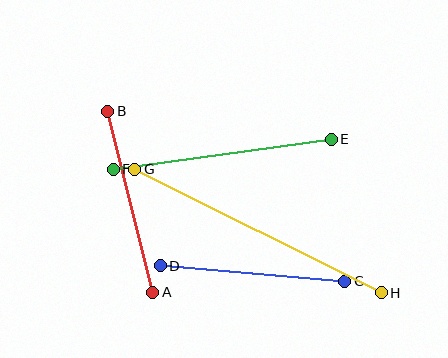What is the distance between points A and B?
The distance is approximately 186 pixels.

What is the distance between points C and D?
The distance is approximately 185 pixels.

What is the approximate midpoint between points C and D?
The midpoint is at approximately (253, 274) pixels.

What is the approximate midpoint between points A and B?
The midpoint is at approximately (130, 202) pixels.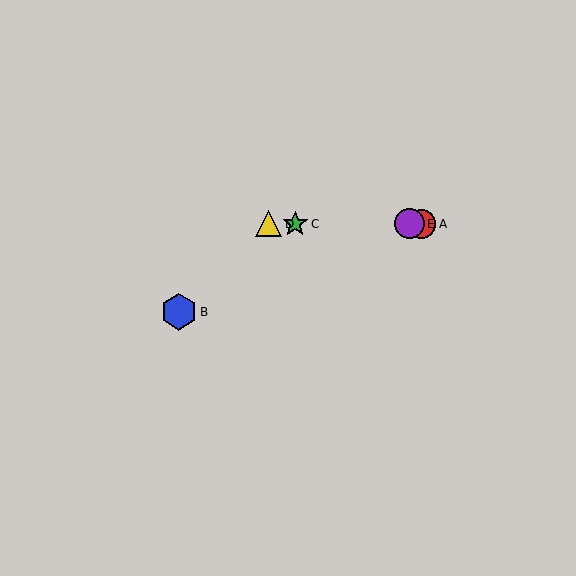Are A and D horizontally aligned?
Yes, both are at y≈224.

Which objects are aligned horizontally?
Objects A, C, D, E are aligned horizontally.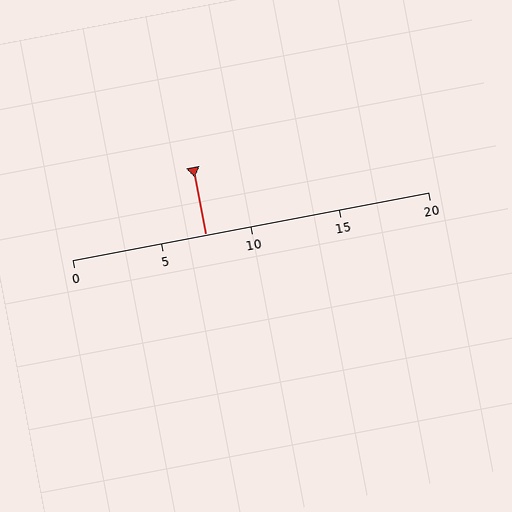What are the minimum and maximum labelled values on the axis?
The axis runs from 0 to 20.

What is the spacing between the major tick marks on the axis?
The major ticks are spaced 5 apart.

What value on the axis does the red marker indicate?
The marker indicates approximately 7.5.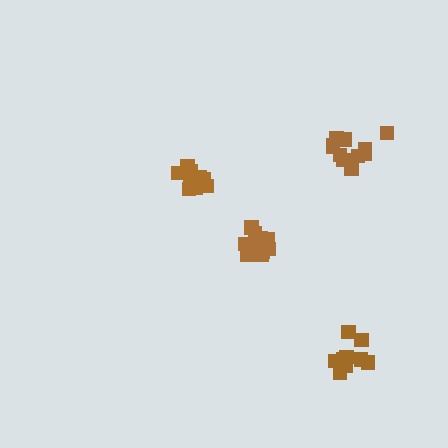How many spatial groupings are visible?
There are 4 spatial groupings.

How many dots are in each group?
Group 1: 11 dots, Group 2: 12 dots, Group 3: 10 dots, Group 4: 14 dots (47 total).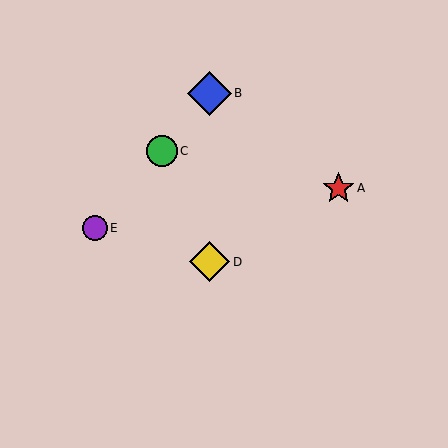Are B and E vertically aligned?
No, B is at x≈209 and E is at x≈95.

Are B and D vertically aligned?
Yes, both are at x≈209.